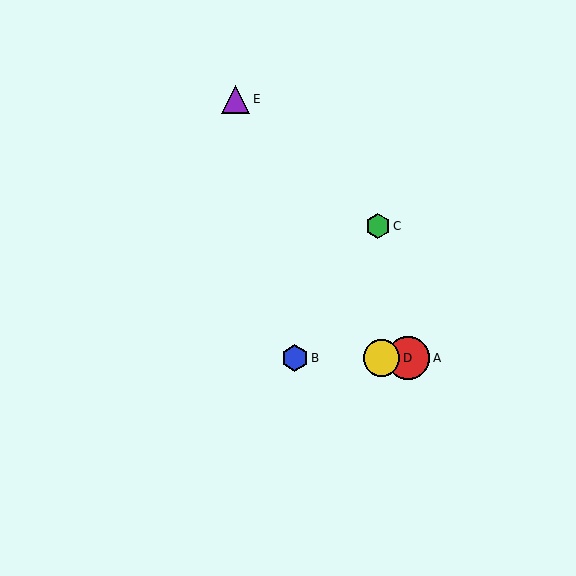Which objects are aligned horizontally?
Objects A, B, D are aligned horizontally.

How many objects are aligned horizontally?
3 objects (A, B, D) are aligned horizontally.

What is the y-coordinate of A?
Object A is at y≈358.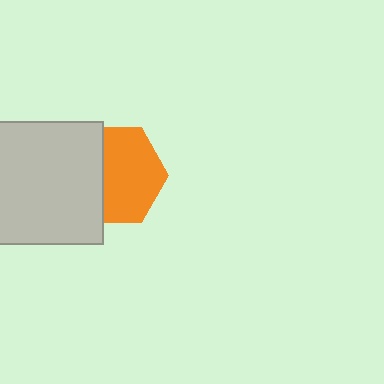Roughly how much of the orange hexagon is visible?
About half of it is visible (roughly 63%).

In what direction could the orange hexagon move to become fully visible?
The orange hexagon could move right. That would shift it out from behind the light gray rectangle entirely.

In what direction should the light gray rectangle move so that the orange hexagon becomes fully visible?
The light gray rectangle should move left. That is the shortest direction to clear the overlap and leave the orange hexagon fully visible.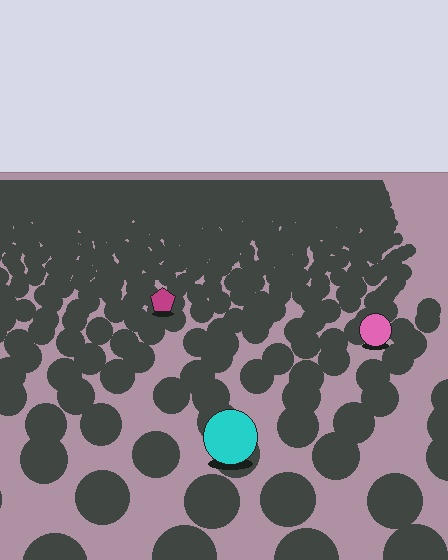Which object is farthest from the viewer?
The magenta pentagon is farthest from the viewer. It appears smaller and the ground texture around it is denser.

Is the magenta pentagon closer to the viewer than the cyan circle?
No. The cyan circle is closer — you can tell from the texture gradient: the ground texture is coarser near it.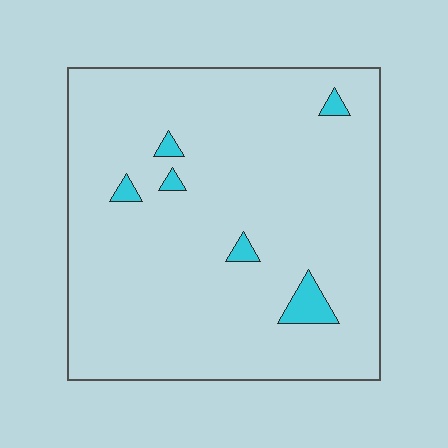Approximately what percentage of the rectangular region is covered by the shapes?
Approximately 5%.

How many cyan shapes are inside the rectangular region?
6.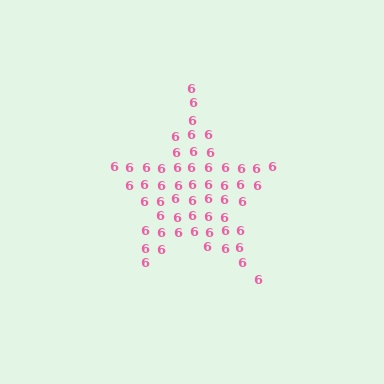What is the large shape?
The large shape is a star.